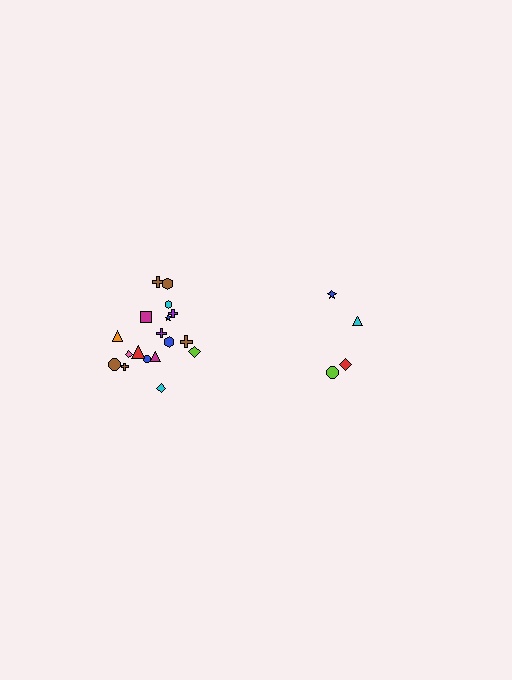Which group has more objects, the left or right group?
The left group.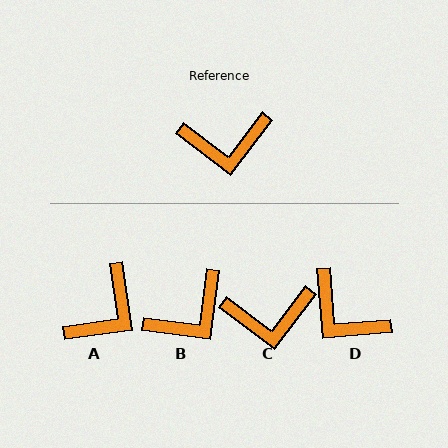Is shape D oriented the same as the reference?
No, it is off by about 48 degrees.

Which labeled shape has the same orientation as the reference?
C.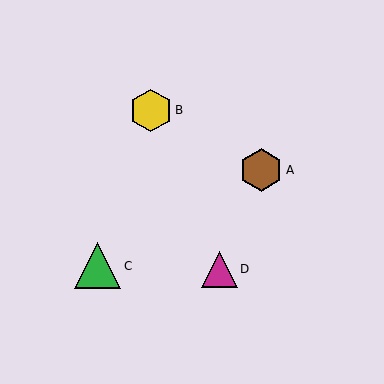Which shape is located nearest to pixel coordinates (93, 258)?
The green triangle (labeled C) at (98, 266) is nearest to that location.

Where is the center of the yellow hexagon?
The center of the yellow hexagon is at (151, 110).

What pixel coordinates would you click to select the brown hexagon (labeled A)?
Click at (261, 170) to select the brown hexagon A.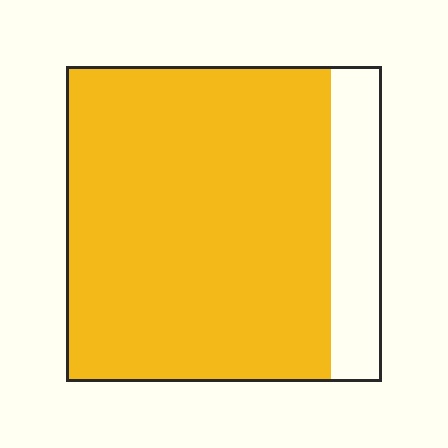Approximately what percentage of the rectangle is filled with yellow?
Approximately 85%.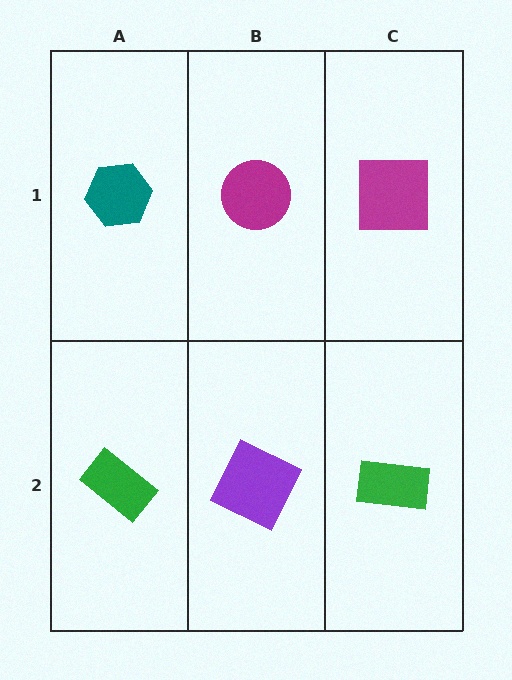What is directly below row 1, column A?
A green rectangle.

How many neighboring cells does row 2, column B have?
3.